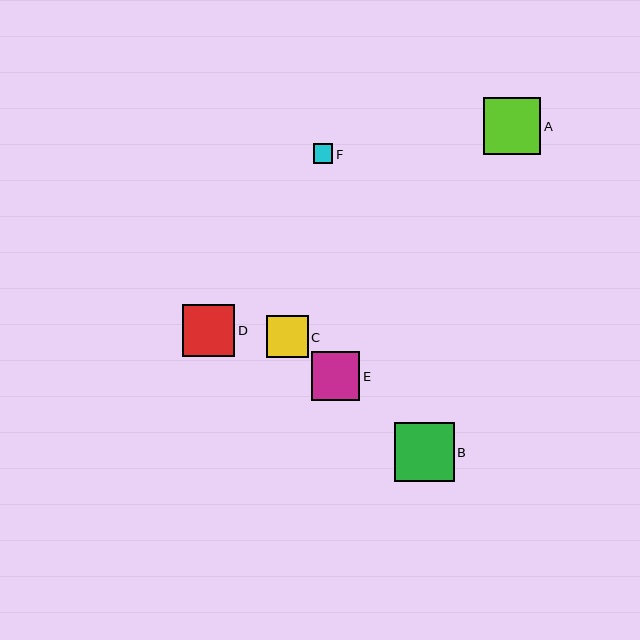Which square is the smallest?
Square F is the smallest with a size of approximately 19 pixels.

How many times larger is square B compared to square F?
Square B is approximately 3.1 times the size of square F.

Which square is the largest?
Square B is the largest with a size of approximately 59 pixels.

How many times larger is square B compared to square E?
Square B is approximately 1.2 times the size of square E.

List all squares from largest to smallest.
From largest to smallest: B, A, D, E, C, F.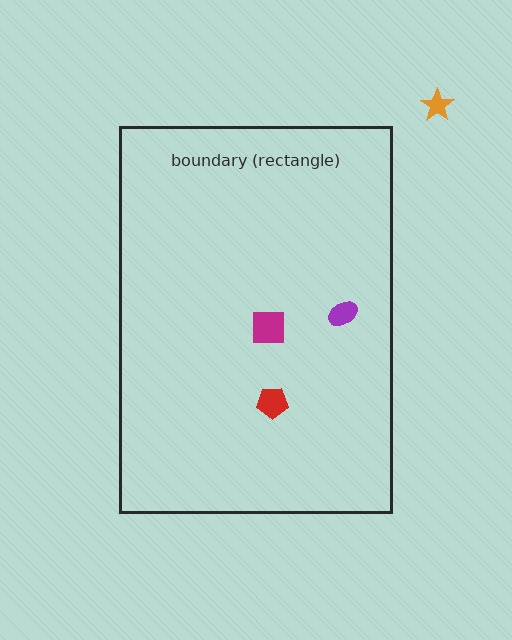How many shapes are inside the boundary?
3 inside, 1 outside.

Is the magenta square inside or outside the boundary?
Inside.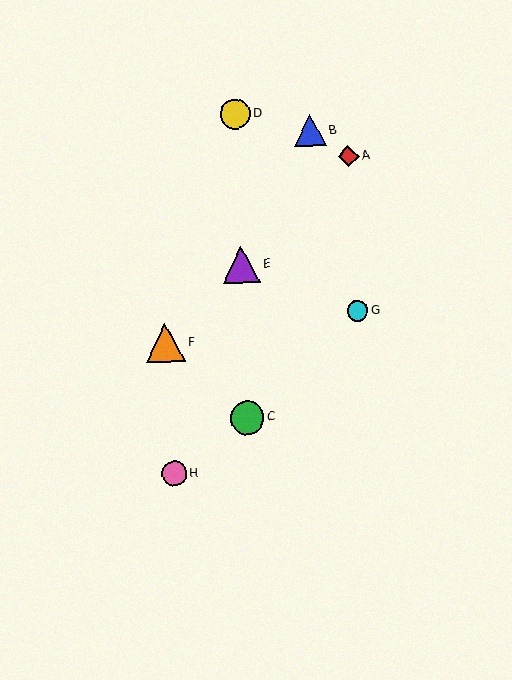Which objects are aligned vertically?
Objects C, D, E are aligned vertically.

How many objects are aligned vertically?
3 objects (C, D, E) are aligned vertically.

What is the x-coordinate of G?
Object G is at x≈357.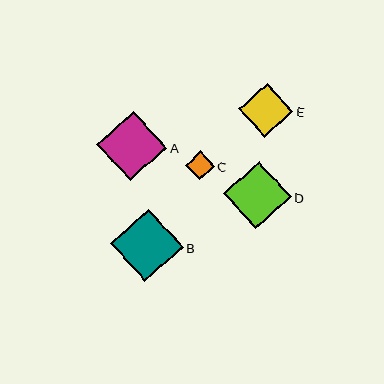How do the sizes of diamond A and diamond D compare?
Diamond A and diamond D are approximately the same size.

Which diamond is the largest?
Diamond B is the largest with a size of approximately 72 pixels.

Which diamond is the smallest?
Diamond C is the smallest with a size of approximately 29 pixels.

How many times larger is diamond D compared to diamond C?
Diamond D is approximately 2.3 times the size of diamond C.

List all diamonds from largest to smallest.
From largest to smallest: B, A, D, E, C.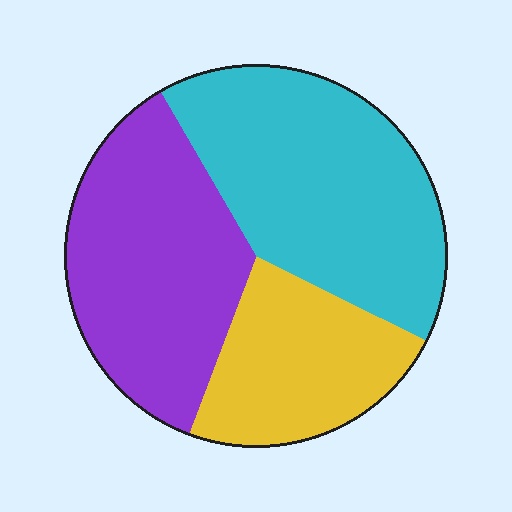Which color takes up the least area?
Yellow, at roughly 25%.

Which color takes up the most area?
Cyan, at roughly 40%.